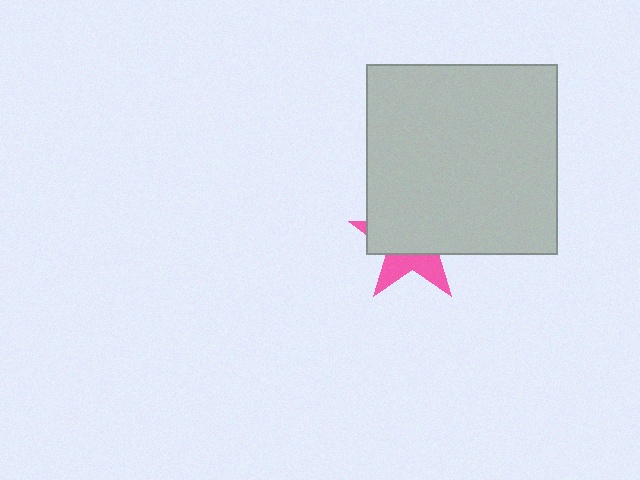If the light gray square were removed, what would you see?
You would see the complete pink star.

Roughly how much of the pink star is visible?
A small part of it is visible (roughly 34%).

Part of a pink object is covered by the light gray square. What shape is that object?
It is a star.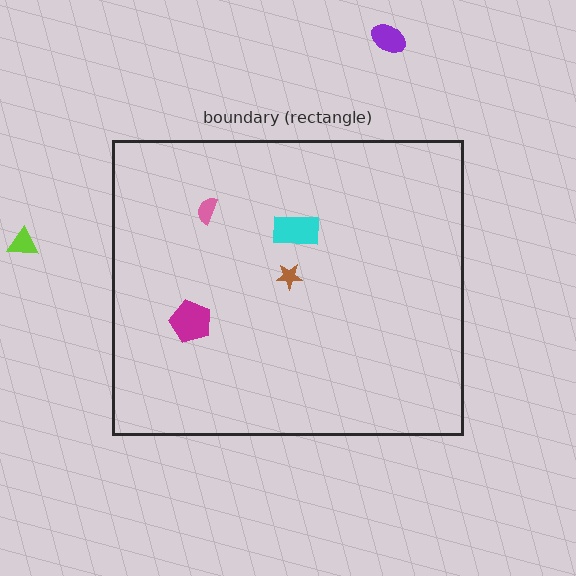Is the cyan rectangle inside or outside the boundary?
Inside.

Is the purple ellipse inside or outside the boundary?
Outside.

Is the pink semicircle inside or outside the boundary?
Inside.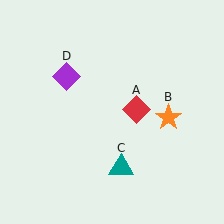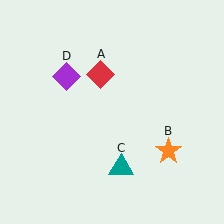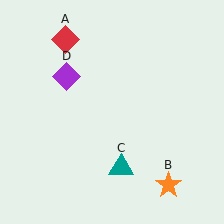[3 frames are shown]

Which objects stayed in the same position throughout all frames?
Teal triangle (object C) and purple diamond (object D) remained stationary.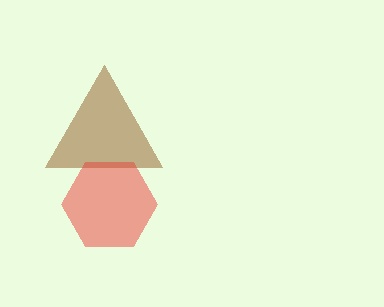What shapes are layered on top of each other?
The layered shapes are: a brown triangle, a red hexagon.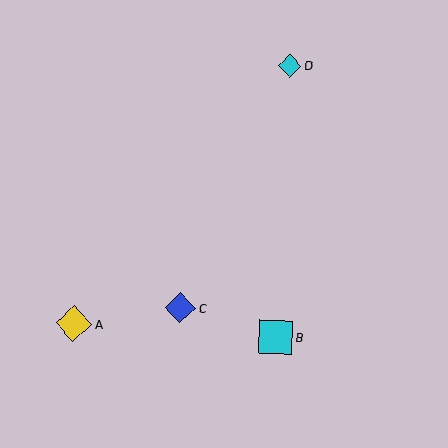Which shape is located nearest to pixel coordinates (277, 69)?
The cyan diamond (labeled D) at (290, 66) is nearest to that location.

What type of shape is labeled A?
Shape A is a yellow diamond.